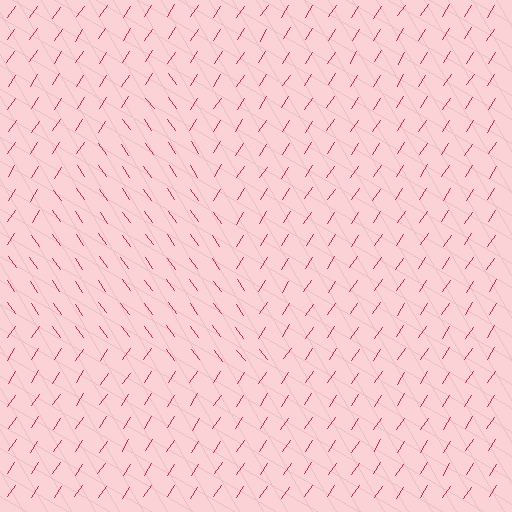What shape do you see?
I see a triangle.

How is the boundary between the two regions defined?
The boundary is defined purely by a change in line orientation (approximately 68 degrees difference). All lines are the same color and thickness.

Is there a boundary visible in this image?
Yes, there is a texture boundary formed by a change in line orientation.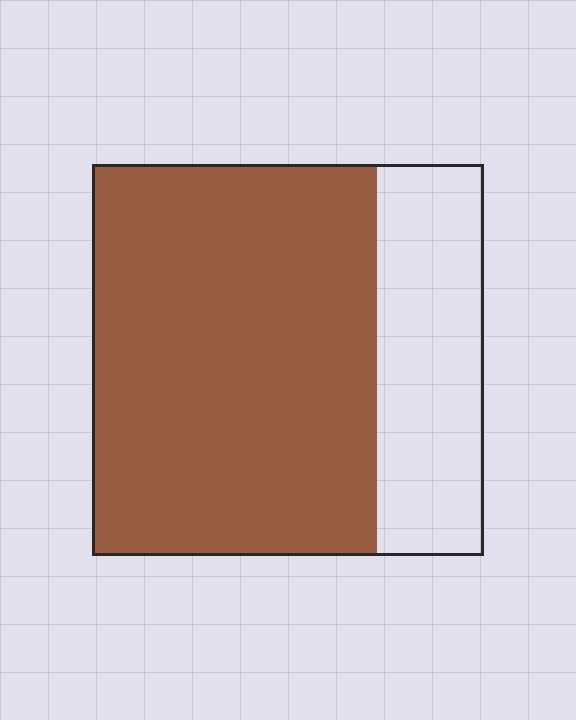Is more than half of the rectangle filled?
Yes.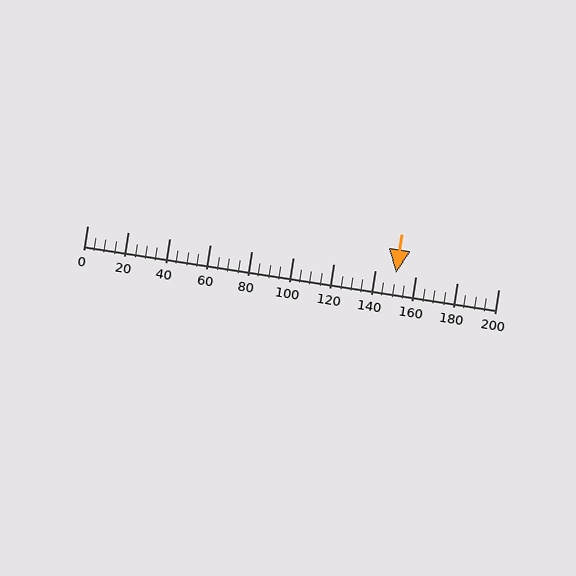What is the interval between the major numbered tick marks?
The major tick marks are spaced 20 units apart.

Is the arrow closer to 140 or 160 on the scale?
The arrow is closer to 160.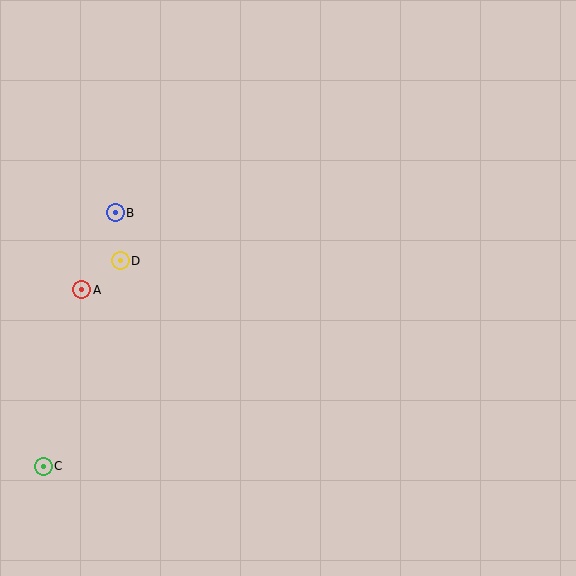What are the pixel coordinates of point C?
Point C is at (43, 466).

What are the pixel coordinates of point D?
Point D is at (120, 261).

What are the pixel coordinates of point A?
Point A is at (82, 290).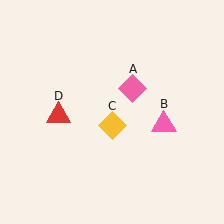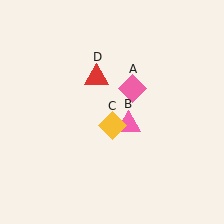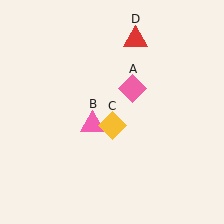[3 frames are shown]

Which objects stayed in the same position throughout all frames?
Pink diamond (object A) and yellow diamond (object C) remained stationary.